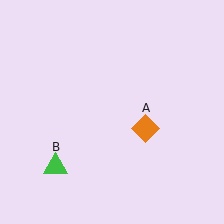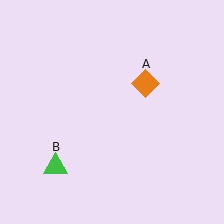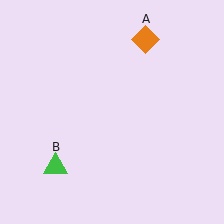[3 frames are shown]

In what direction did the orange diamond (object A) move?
The orange diamond (object A) moved up.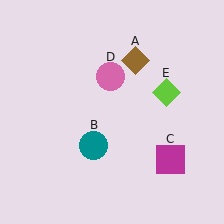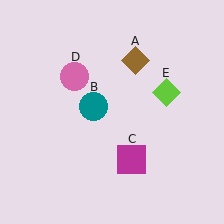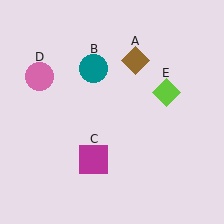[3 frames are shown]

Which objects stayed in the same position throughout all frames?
Brown diamond (object A) and lime diamond (object E) remained stationary.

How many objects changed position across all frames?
3 objects changed position: teal circle (object B), magenta square (object C), pink circle (object D).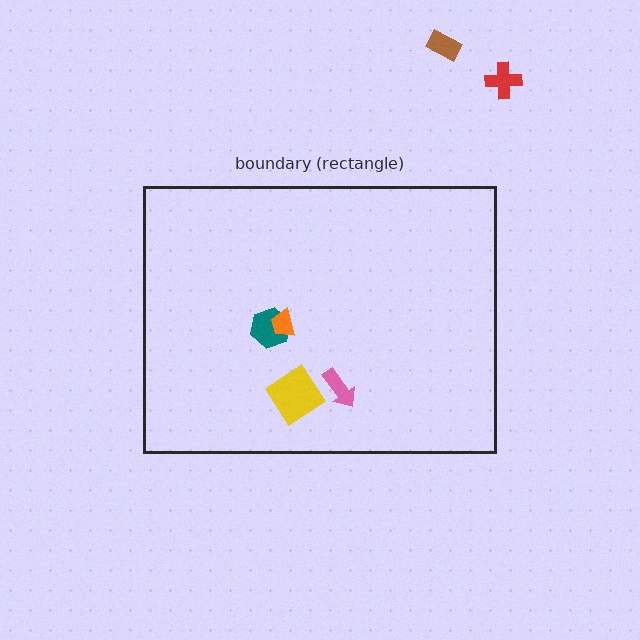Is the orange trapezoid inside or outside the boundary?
Inside.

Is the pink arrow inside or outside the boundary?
Inside.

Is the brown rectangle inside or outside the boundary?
Outside.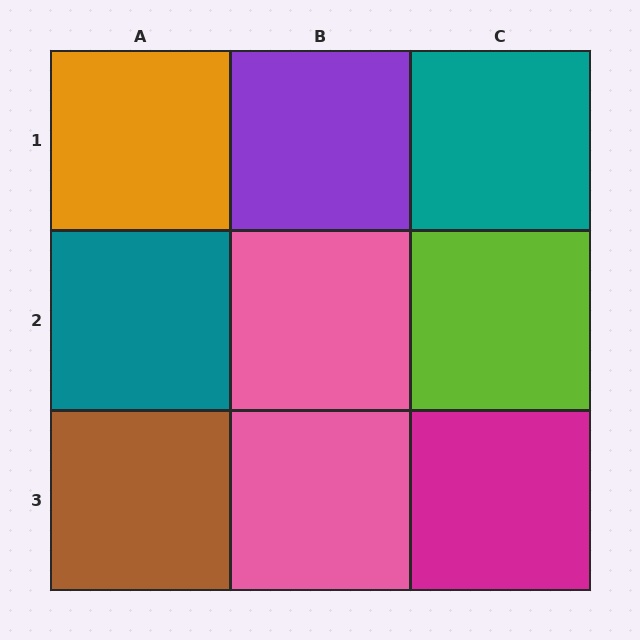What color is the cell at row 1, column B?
Purple.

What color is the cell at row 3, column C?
Magenta.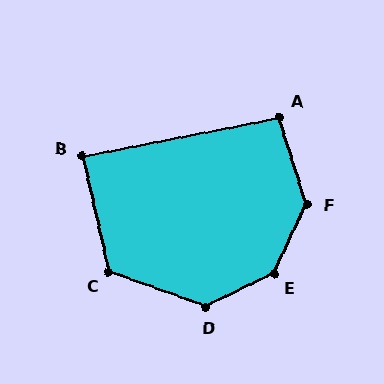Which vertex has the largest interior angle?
E, at approximately 141 degrees.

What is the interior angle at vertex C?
Approximately 123 degrees (obtuse).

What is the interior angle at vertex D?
Approximately 134 degrees (obtuse).